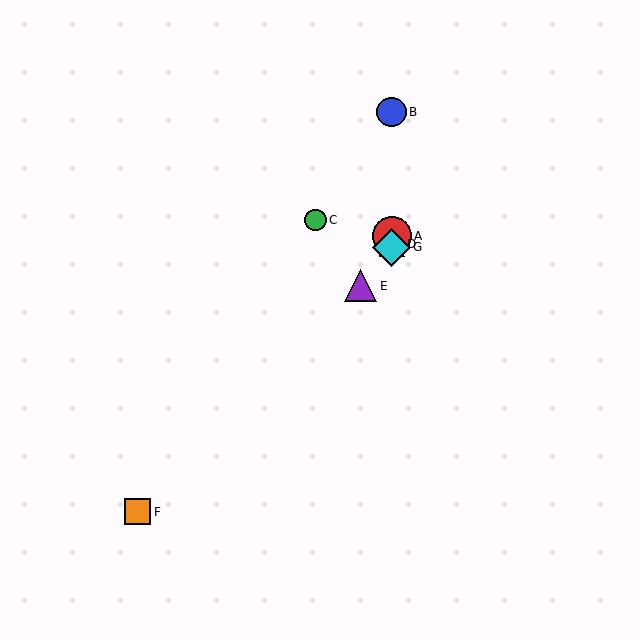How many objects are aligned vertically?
4 objects (A, B, D, G) are aligned vertically.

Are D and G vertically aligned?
Yes, both are at x≈392.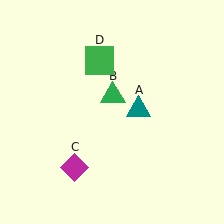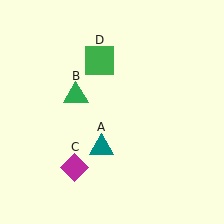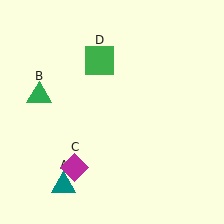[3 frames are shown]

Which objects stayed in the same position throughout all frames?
Magenta diamond (object C) and green square (object D) remained stationary.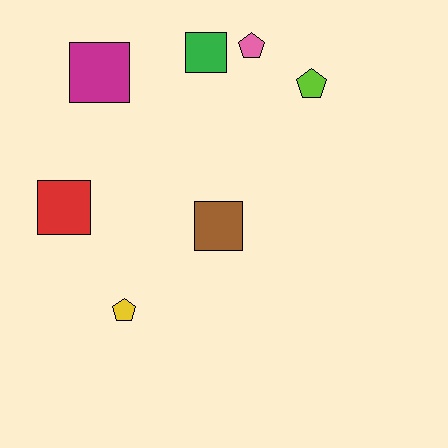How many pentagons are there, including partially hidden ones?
There are 3 pentagons.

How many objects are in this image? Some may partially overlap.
There are 7 objects.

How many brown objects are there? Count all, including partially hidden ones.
There is 1 brown object.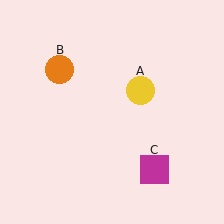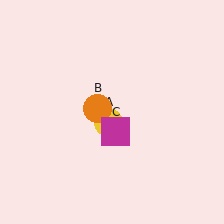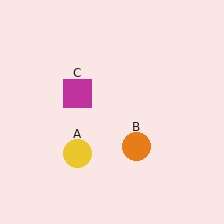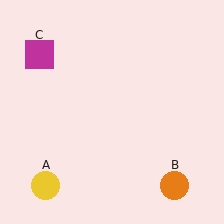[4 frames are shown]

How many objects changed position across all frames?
3 objects changed position: yellow circle (object A), orange circle (object B), magenta square (object C).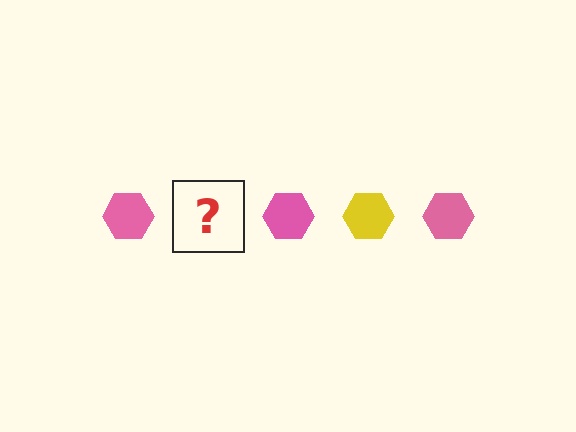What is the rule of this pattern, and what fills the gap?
The rule is that the pattern cycles through pink, yellow hexagons. The gap should be filled with a yellow hexagon.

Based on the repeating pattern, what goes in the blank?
The blank should be a yellow hexagon.